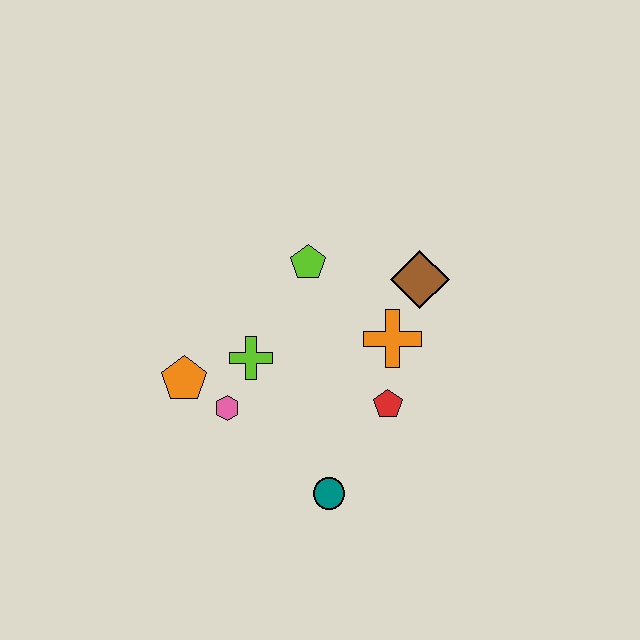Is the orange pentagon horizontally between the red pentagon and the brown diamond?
No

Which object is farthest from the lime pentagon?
The teal circle is farthest from the lime pentagon.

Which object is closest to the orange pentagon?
The pink hexagon is closest to the orange pentagon.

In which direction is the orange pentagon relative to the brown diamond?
The orange pentagon is to the left of the brown diamond.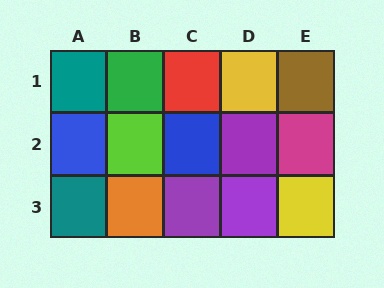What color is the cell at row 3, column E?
Yellow.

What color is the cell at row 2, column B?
Lime.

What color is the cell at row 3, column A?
Teal.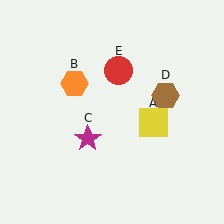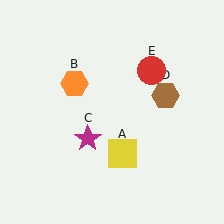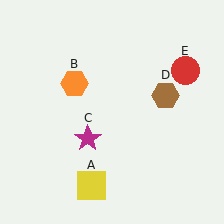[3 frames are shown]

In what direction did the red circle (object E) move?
The red circle (object E) moved right.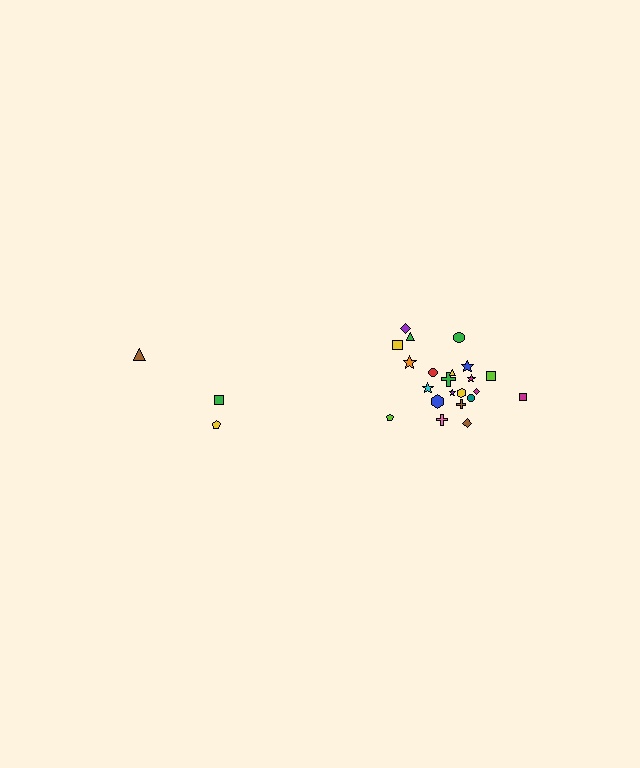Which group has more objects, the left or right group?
The right group.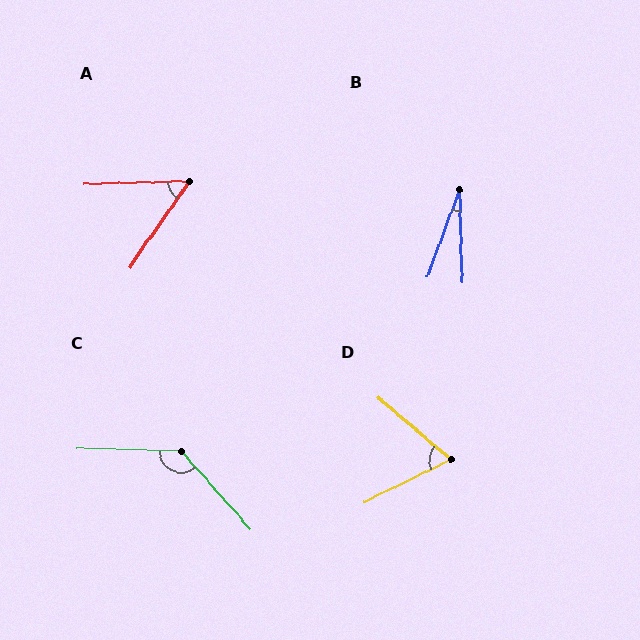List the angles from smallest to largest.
B (22°), A (54°), D (67°), C (132°).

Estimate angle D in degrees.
Approximately 67 degrees.